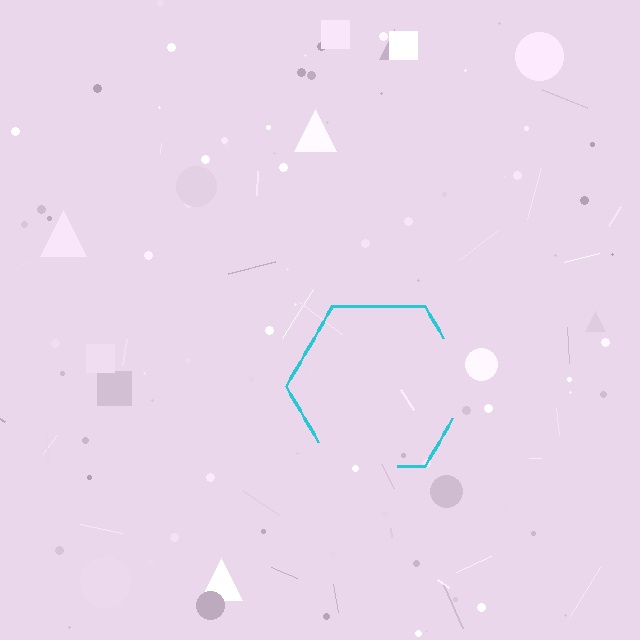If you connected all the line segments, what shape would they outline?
They would outline a hexagon.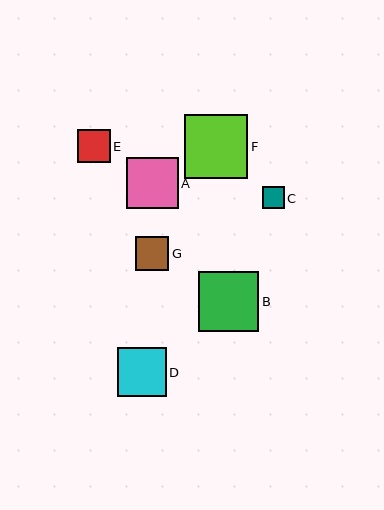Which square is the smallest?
Square C is the smallest with a size of approximately 22 pixels.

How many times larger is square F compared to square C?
Square F is approximately 2.9 times the size of square C.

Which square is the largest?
Square F is the largest with a size of approximately 63 pixels.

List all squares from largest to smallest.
From largest to smallest: F, B, A, D, G, E, C.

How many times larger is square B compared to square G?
Square B is approximately 1.8 times the size of square G.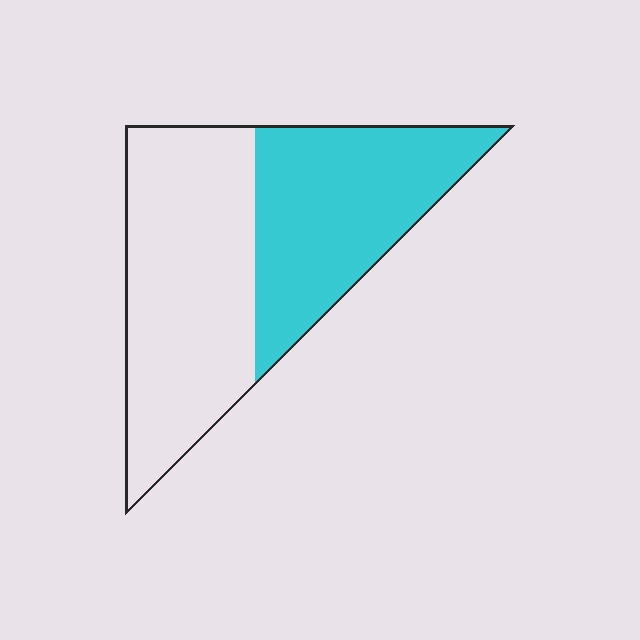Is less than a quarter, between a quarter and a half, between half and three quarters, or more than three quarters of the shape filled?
Between a quarter and a half.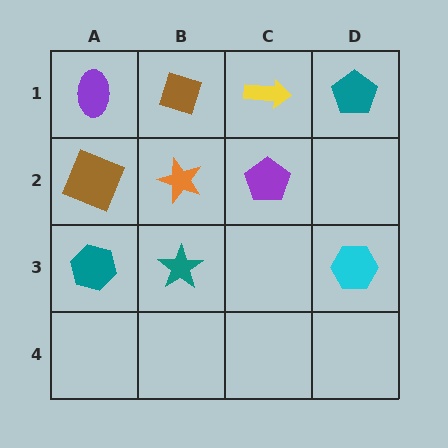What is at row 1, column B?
A brown diamond.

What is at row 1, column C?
A yellow arrow.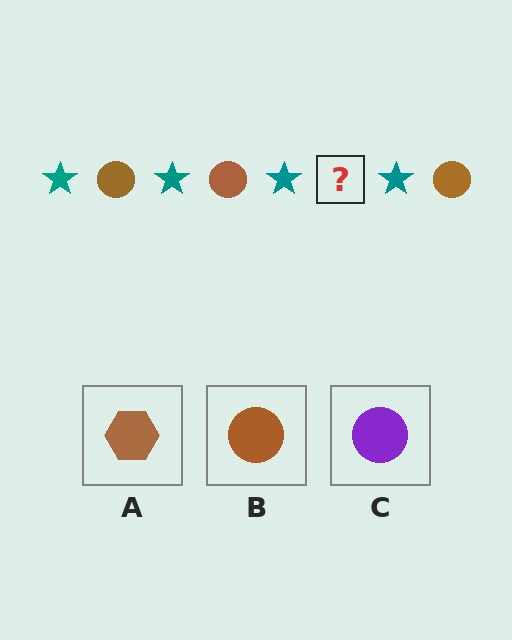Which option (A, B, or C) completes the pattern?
B.